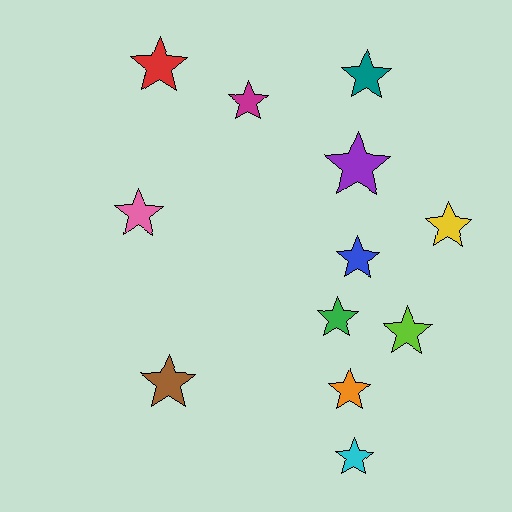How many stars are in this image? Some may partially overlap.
There are 12 stars.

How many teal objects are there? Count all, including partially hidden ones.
There is 1 teal object.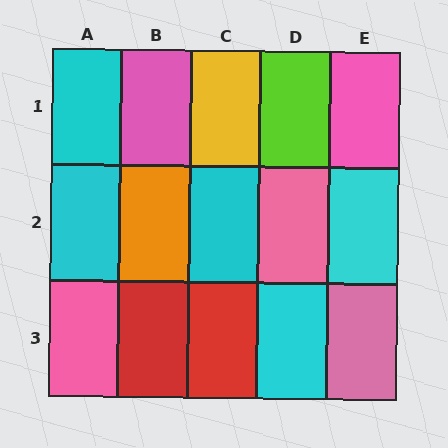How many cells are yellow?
1 cell is yellow.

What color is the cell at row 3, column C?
Red.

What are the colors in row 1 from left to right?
Cyan, pink, yellow, lime, pink.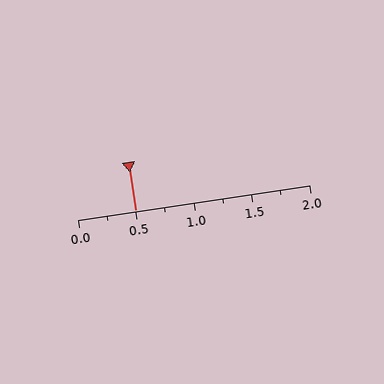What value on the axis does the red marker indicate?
The marker indicates approximately 0.5.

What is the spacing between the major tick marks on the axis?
The major ticks are spaced 0.5 apart.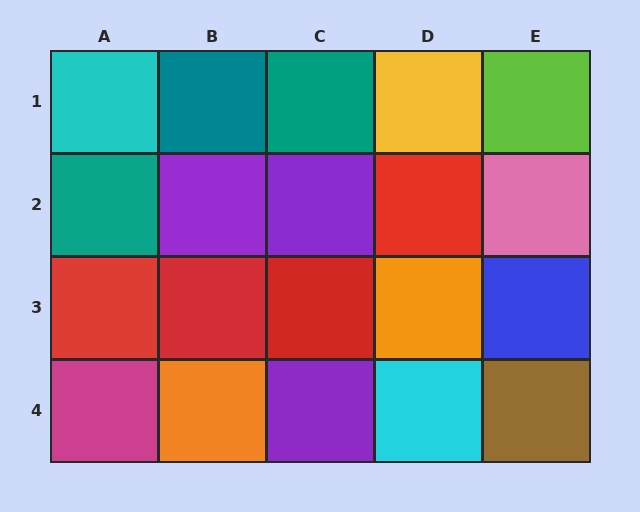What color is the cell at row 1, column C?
Teal.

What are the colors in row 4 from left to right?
Magenta, orange, purple, cyan, brown.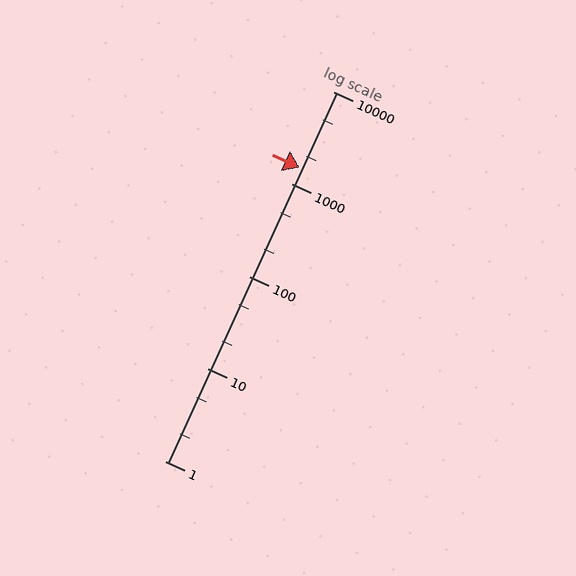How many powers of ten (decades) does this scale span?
The scale spans 4 decades, from 1 to 10000.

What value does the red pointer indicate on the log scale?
The pointer indicates approximately 1500.